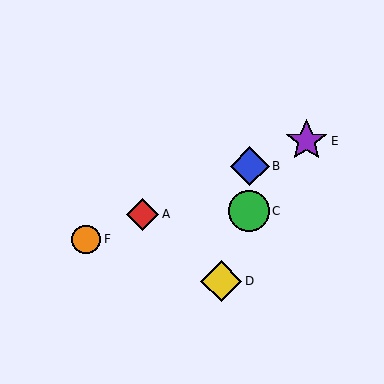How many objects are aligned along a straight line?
4 objects (A, B, E, F) are aligned along a straight line.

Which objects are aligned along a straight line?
Objects A, B, E, F are aligned along a straight line.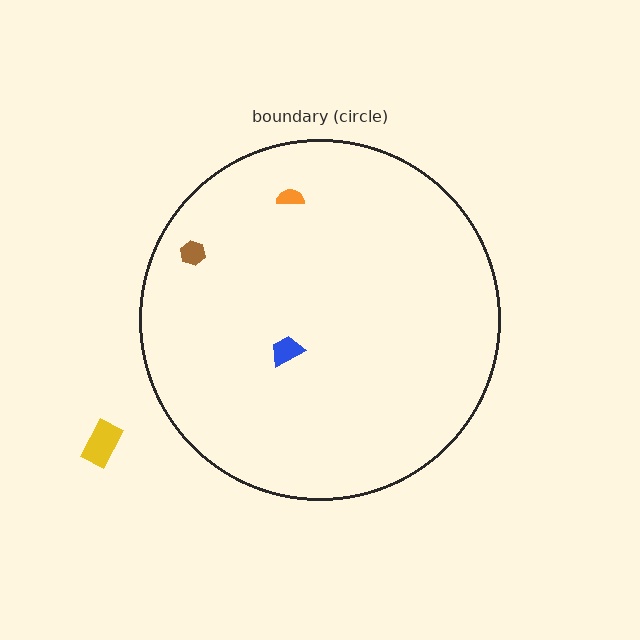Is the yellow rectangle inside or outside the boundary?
Outside.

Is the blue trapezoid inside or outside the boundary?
Inside.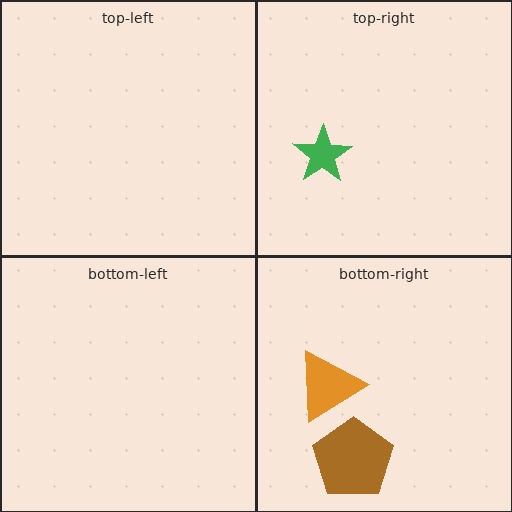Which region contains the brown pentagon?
The bottom-right region.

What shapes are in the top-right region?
The green star.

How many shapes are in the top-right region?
1.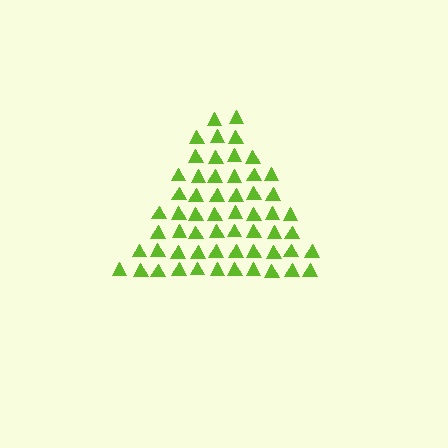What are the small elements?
The small elements are triangles.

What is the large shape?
The large shape is a triangle.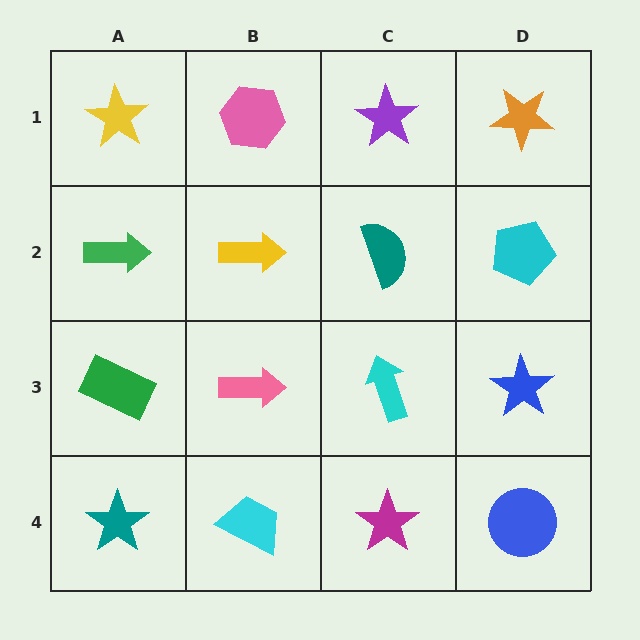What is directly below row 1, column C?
A teal semicircle.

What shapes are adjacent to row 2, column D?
An orange star (row 1, column D), a blue star (row 3, column D), a teal semicircle (row 2, column C).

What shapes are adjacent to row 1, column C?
A teal semicircle (row 2, column C), a pink hexagon (row 1, column B), an orange star (row 1, column D).